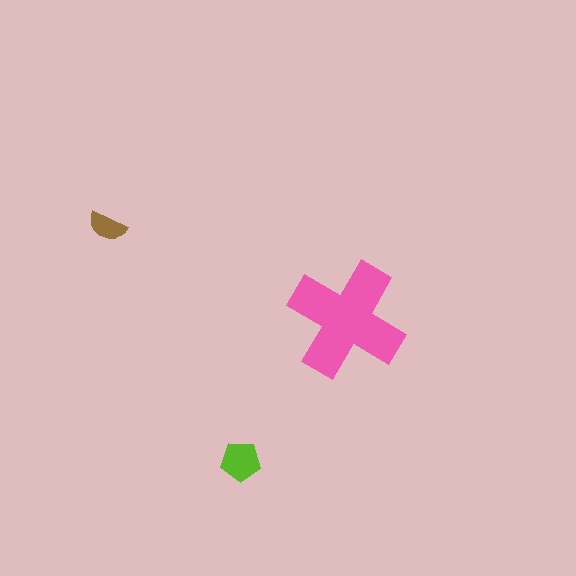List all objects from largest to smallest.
The pink cross, the lime pentagon, the brown semicircle.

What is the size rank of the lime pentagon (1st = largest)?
2nd.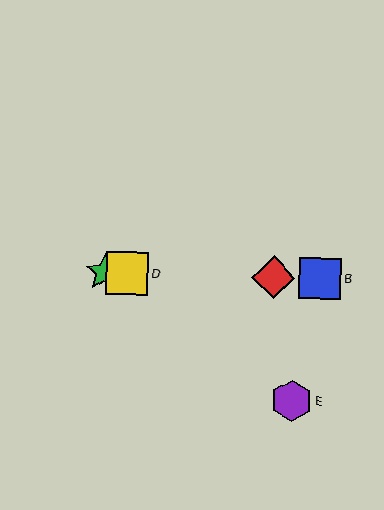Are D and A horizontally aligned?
Yes, both are at y≈273.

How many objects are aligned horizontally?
4 objects (A, B, C, D) are aligned horizontally.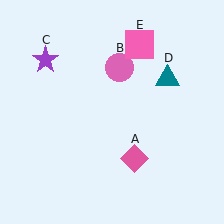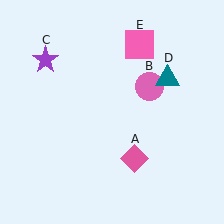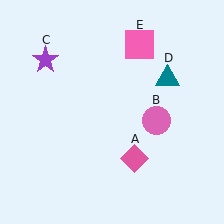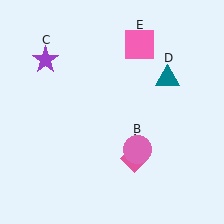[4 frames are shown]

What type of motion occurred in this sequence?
The pink circle (object B) rotated clockwise around the center of the scene.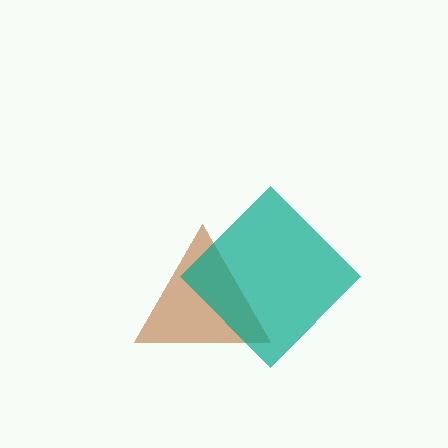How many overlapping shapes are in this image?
There are 2 overlapping shapes in the image.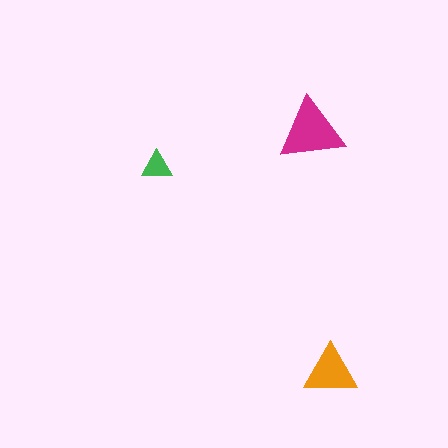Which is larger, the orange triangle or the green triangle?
The orange one.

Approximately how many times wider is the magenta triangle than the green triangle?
About 2 times wider.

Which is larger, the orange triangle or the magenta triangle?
The magenta one.